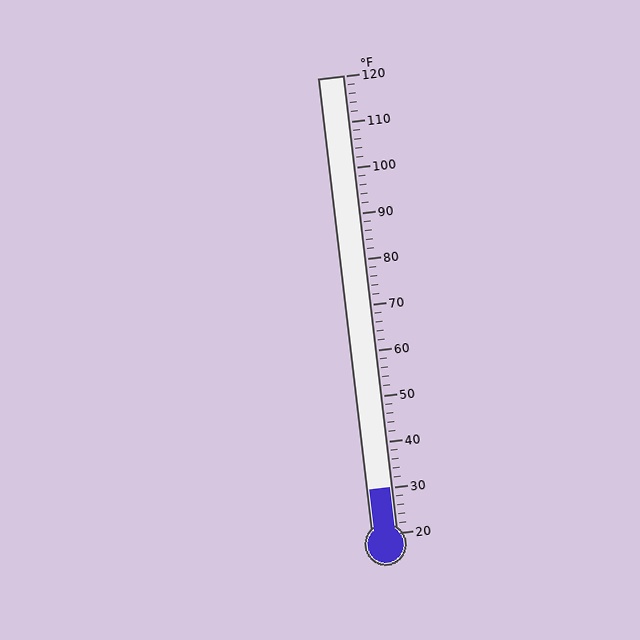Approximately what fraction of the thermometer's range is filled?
The thermometer is filled to approximately 10% of its range.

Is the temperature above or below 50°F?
The temperature is below 50°F.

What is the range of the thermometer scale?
The thermometer scale ranges from 20°F to 120°F.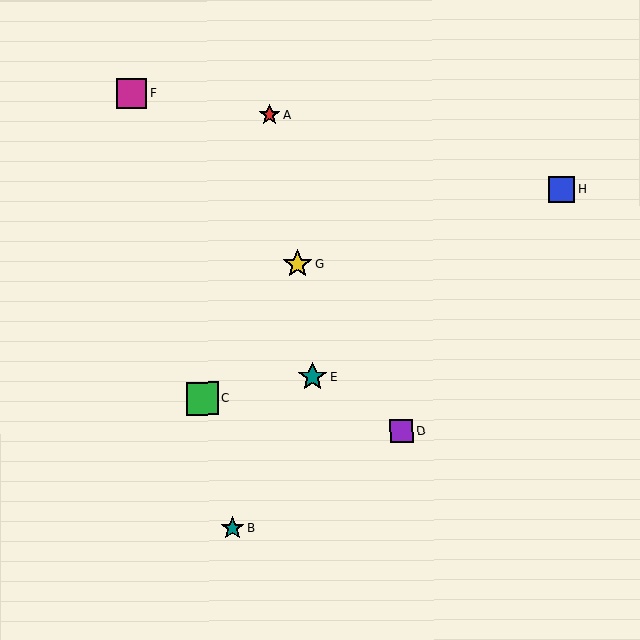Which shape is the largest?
The green square (labeled C) is the largest.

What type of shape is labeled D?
Shape D is a purple square.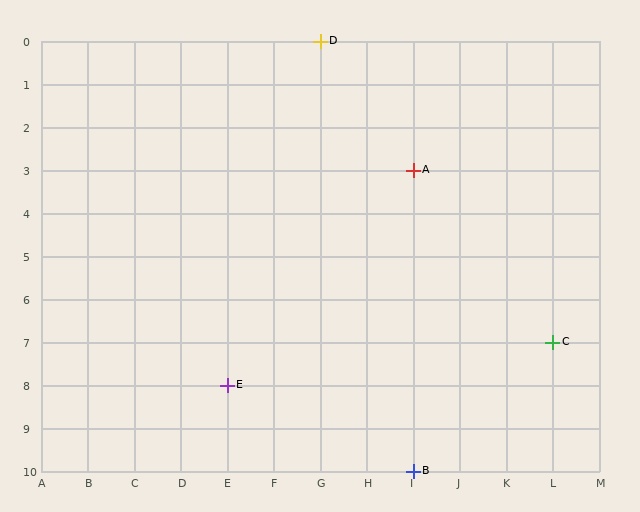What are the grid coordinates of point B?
Point B is at grid coordinates (I, 10).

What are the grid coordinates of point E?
Point E is at grid coordinates (E, 8).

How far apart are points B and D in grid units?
Points B and D are 2 columns and 10 rows apart (about 10.2 grid units diagonally).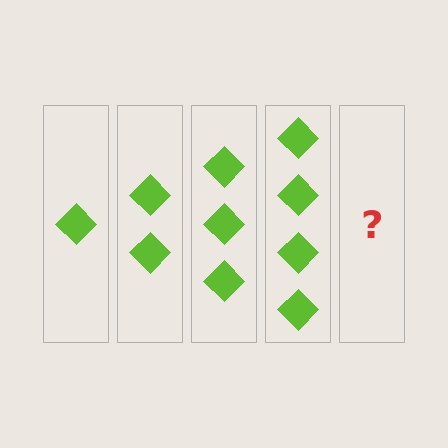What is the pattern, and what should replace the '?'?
The pattern is that each step adds one more diamond. The '?' should be 5 diamonds.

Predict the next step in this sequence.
The next step is 5 diamonds.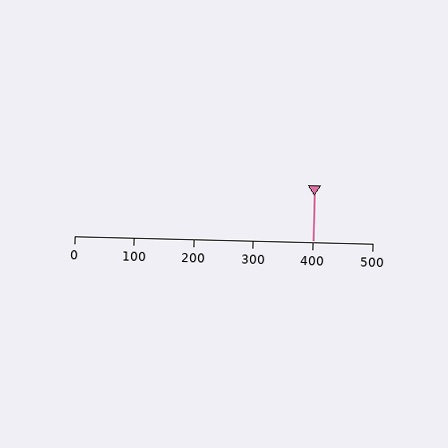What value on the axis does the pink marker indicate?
The marker indicates approximately 400.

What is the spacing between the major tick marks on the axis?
The major ticks are spaced 100 apart.